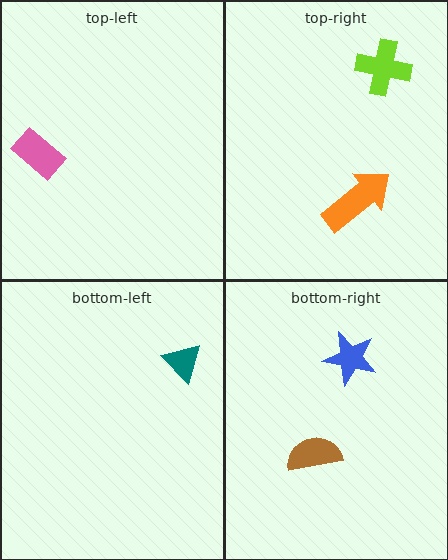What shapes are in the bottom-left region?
The teal triangle.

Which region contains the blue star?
The bottom-right region.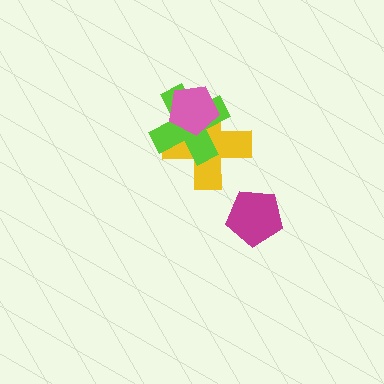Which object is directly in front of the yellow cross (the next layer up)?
The lime cross is directly in front of the yellow cross.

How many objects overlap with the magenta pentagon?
0 objects overlap with the magenta pentagon.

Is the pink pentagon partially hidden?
No, no other shape covers it.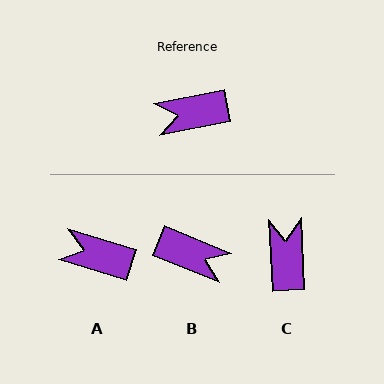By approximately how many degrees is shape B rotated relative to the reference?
Approximately 146 degrees counter-clockwise.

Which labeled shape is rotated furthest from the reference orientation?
B, about 146 degrees away.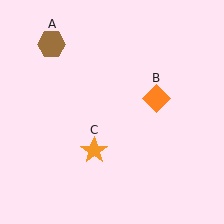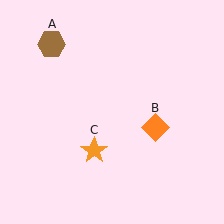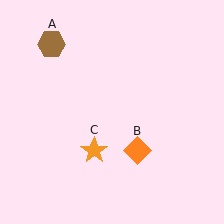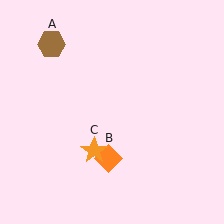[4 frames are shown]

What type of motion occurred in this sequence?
The orange diamond (object B) rotated clockwise around the center of the scene.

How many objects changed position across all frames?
1 object changed position: orange diamond (object B).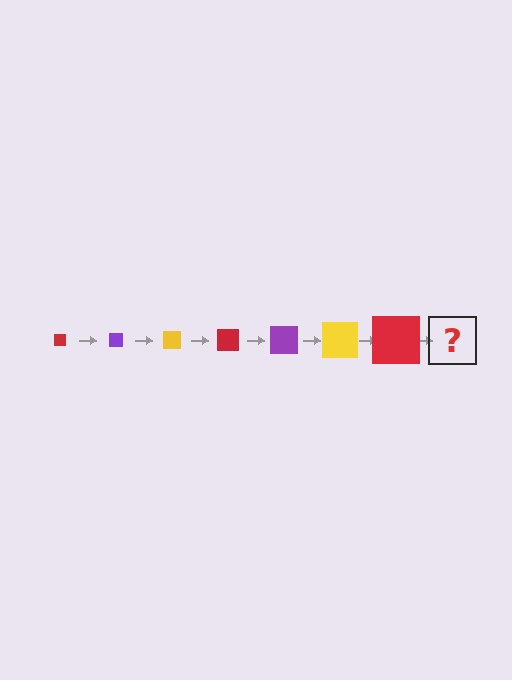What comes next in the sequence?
The next element should be a purple square, larger than the previous one.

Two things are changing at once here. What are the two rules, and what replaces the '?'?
The two rules are that the square grows larger each step and the color cycles through red, purple, and yellow. The '?' should be a purple square, larger than the previous one.